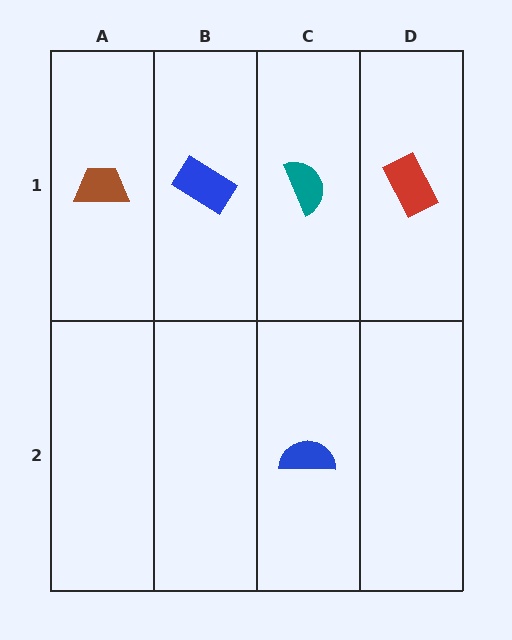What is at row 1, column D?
A red rectangle.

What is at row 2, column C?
A blue semicircle.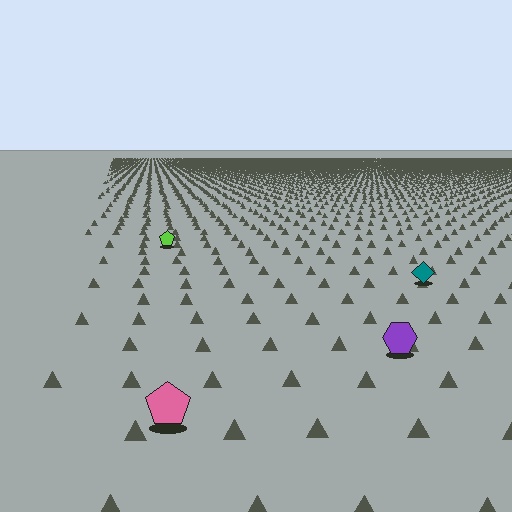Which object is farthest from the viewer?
The lime pentagon is farthest from the viewer. It appears smaller and the ground texture around it is denser.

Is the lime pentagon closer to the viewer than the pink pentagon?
No. The pink pentagon is closer — you can tell from the texture gradient: the ground texture is coarser near it.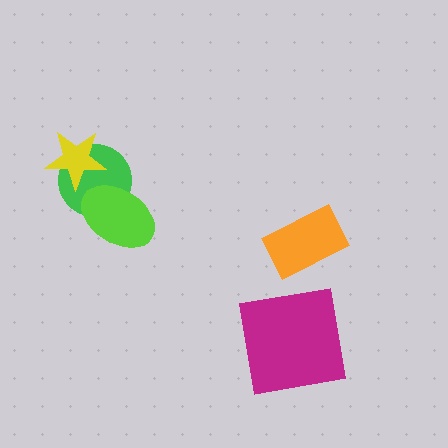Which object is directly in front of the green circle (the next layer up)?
The yellow star is directly in front of the green circle.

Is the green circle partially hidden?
Yes, it is partially covered by another shape.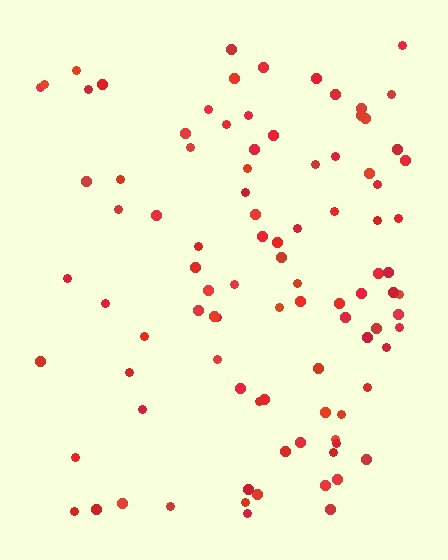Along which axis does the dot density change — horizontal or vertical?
Horizontal.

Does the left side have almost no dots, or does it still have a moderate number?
Still a moderate number, just noticeably fewer than the right.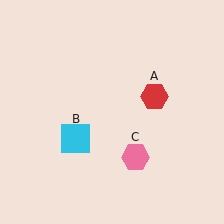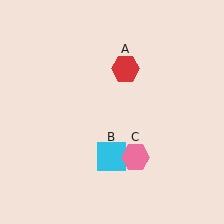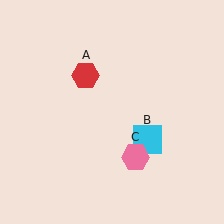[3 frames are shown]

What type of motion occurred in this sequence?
The red hexagon (object A), cyan square (object B) rotated counterclockwise around the center of the scene.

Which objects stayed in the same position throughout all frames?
Pink hexagon (object C) remained stationary.